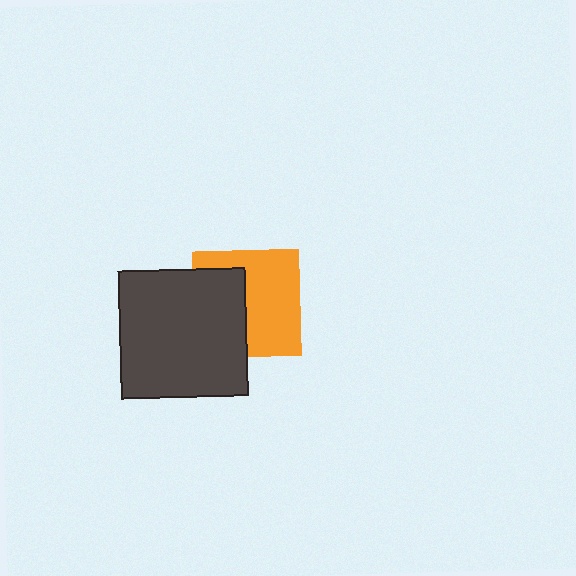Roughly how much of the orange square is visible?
About half of it is visible (roughly 58%).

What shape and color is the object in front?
The object in front is a dark gray square.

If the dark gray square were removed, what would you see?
You would see the complete orange square.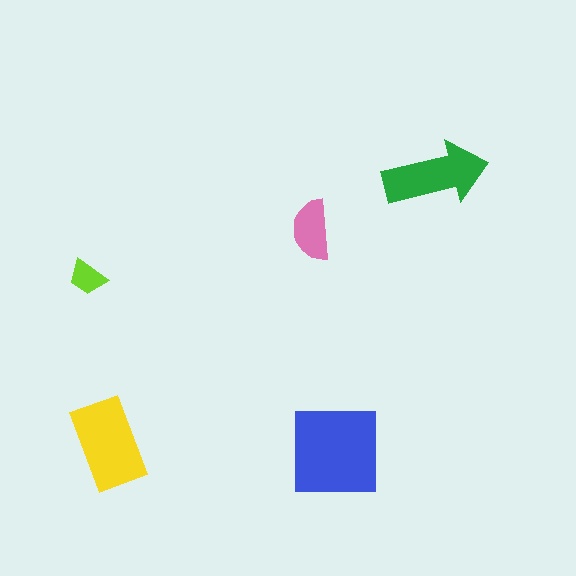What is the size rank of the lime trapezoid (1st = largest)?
5th.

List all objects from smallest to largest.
The lime trapezoid, the pink semicircle, the green arrow, the yellow rectangle, the blue square.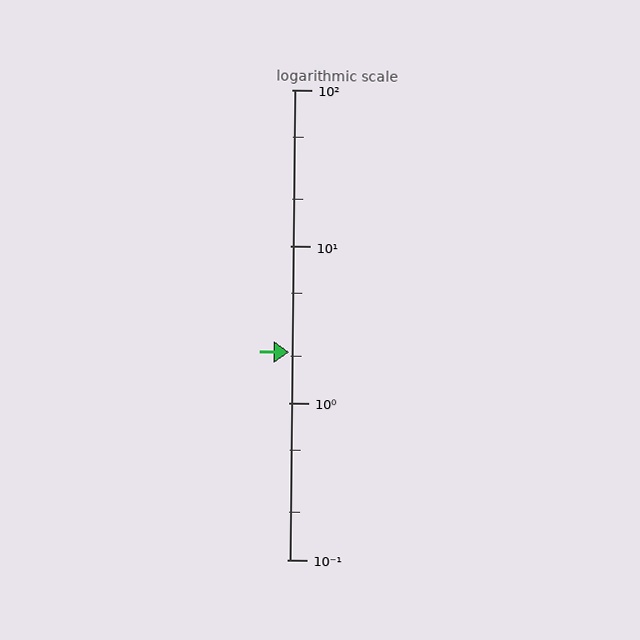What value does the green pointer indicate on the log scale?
The pointer indicates approximately 2.1.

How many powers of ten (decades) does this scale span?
The scale spans 3 decades, from 0.1 to 100.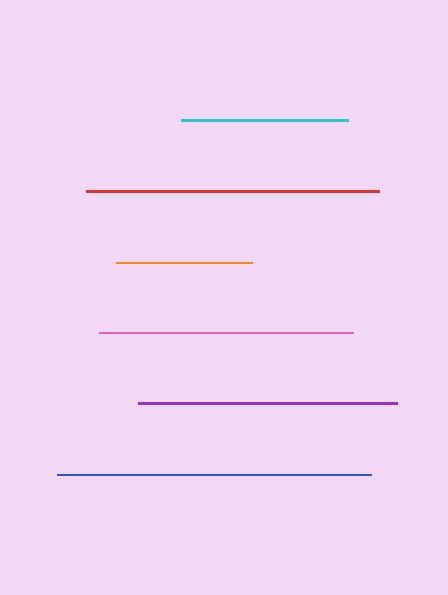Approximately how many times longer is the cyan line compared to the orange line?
The cyan line is approximately 1.2 times the length of the orange line.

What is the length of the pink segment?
The pink segment is approximately 254 pixels long.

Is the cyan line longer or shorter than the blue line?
The blue line is longer than the cyan line.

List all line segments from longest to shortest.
From longest to shortest: blue, red, purple, pink, cyan, orange.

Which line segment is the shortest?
The orange line is the shortest at approximately 136 pixels.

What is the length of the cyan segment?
The cyan segment is approximately 168 pixels long.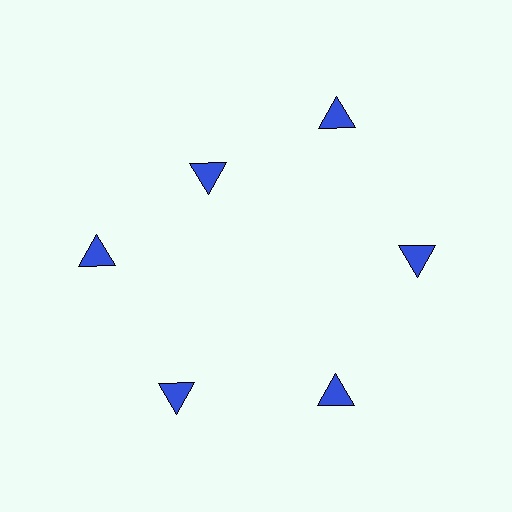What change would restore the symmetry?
The symmetry would be restored by moving it outward, back onto the ring so that all 6 triangles sit at equal angles and equal distance from the center.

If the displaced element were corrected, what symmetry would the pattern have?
It would have 6-fold rotational symmetry — the pattern would map onto itself every 60 degrees.